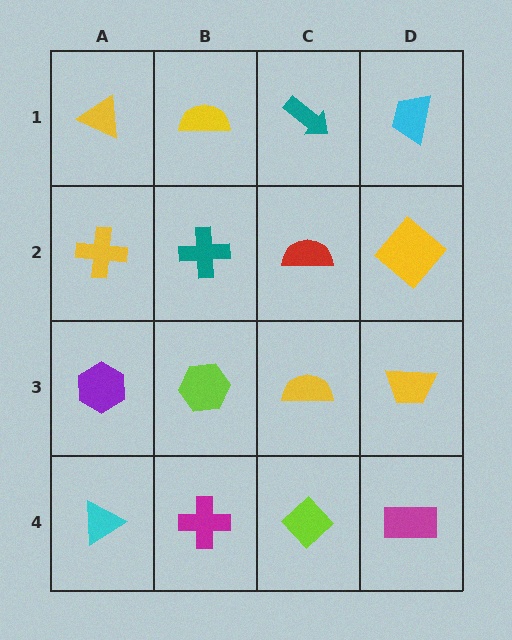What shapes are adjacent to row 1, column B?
A teal cross (row 2, column B), a yellow triangle (row 1, column A), a teal arrow (row 1, column C).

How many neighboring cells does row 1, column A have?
2.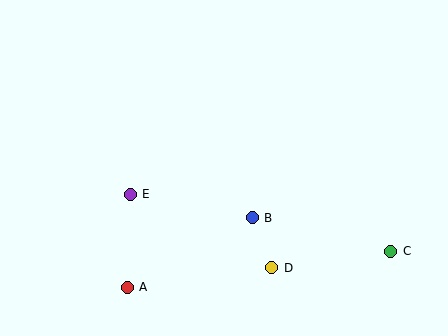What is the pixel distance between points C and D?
The distance between C and D is 120 pixels.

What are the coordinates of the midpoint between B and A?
The midpoint between B and A is at (190, 252).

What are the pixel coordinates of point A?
Point A is at (127, 287).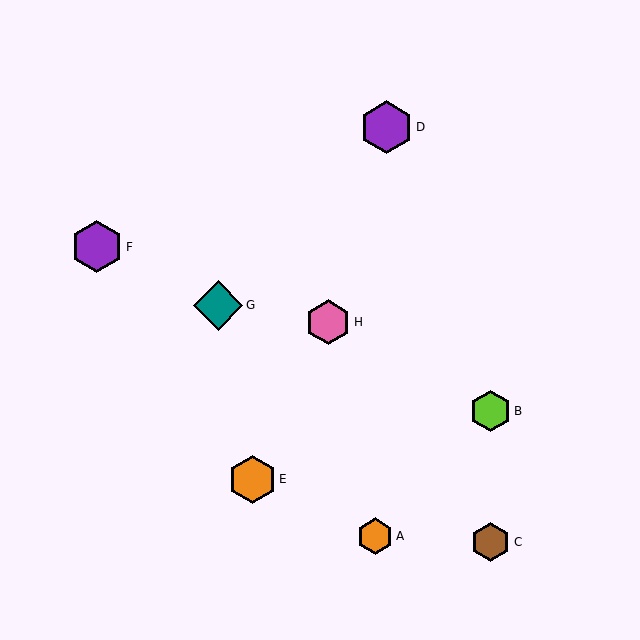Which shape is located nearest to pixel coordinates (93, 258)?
The purple hexagon (labeled F) at (97, 247) is nearest to that location.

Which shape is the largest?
The purple hexagon (labeled D) is the largest.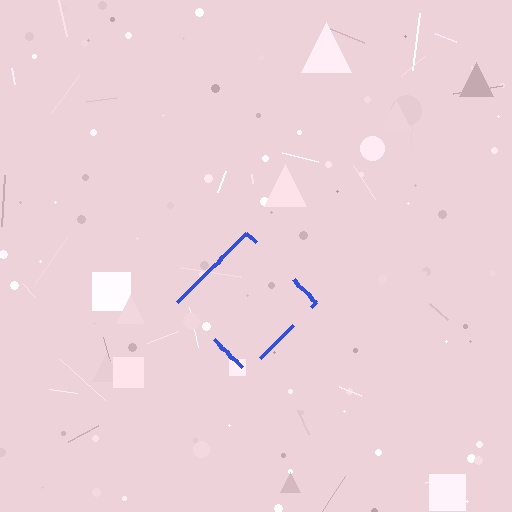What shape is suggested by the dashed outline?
The dashed outline suggests a diamond.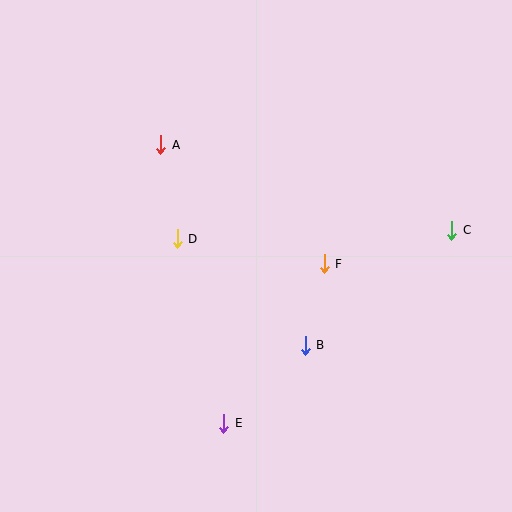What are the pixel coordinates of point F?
Point F is at (324, 264).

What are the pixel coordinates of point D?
Point D is at (177, 239).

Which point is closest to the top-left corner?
Point A is closest to the top-left corner.